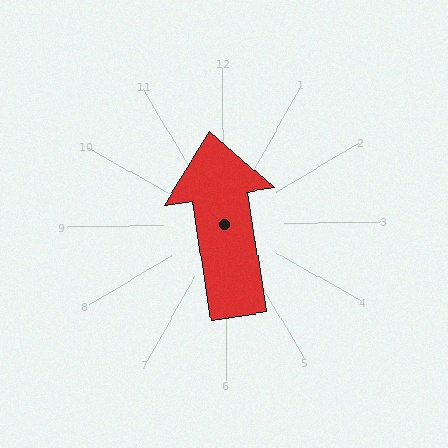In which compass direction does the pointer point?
North.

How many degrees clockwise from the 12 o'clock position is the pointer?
Approximately 352 degrees.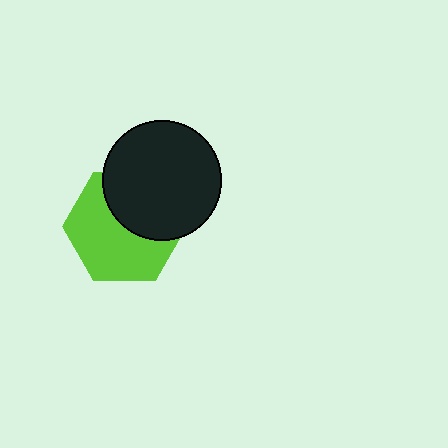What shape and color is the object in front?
The object in front is a black circle.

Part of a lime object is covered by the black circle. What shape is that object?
It is a hexagon.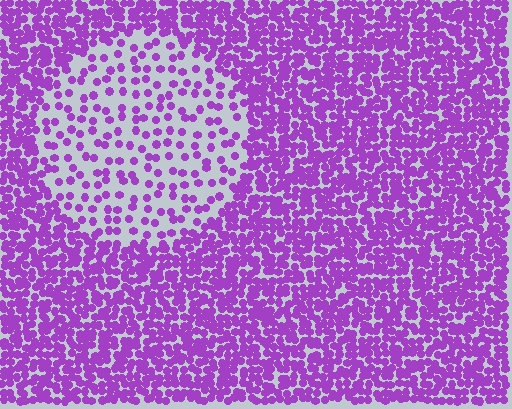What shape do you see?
I see a circle.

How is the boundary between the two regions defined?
The boundary is defined by a change in element density (approximately 2.9x ratio). All elements are the same color, size, and shape.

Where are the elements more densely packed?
The elements are more densely packed outside the circle boundary.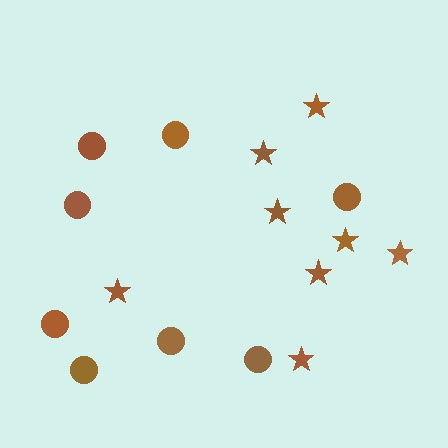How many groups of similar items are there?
There are 2 groups: one group of circles (8) and one group of stars (8).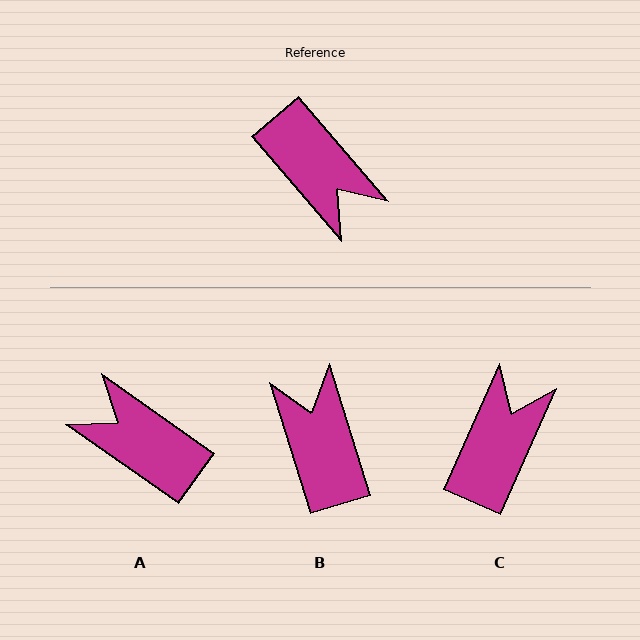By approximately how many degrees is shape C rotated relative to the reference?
Approximately 116 degrees counter-clockwise.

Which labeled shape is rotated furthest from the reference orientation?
A, about 166 degrees away.